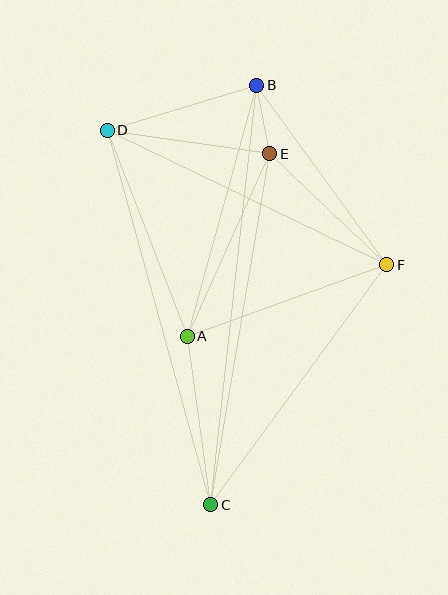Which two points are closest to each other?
Points B and E are closest to each other.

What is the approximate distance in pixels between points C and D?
The distance between C and D is approximately 389 pixels.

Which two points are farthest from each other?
Points B and C are farthest from each other.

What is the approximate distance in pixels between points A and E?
The distance between A and E is approximately 200 pixels.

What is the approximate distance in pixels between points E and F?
The distance between E and F is approximately 161 pixels.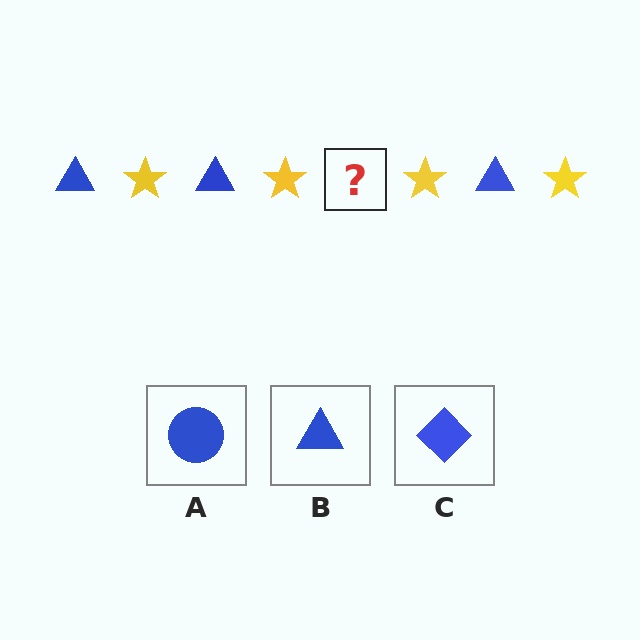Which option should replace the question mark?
Option B.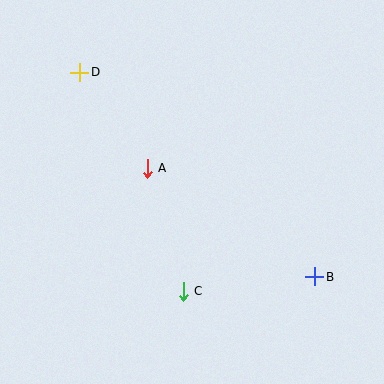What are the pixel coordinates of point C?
Point C is at (183, 291).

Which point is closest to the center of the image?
Point A at (147, 168) is closest to the center.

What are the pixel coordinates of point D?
Point D is at (80, 72).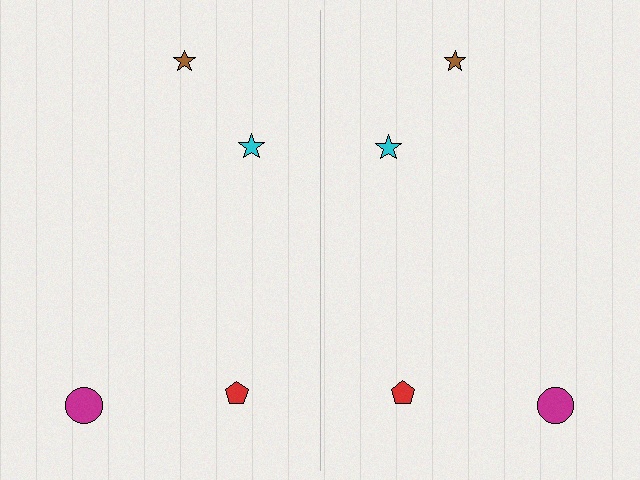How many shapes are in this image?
There are 8 shapes in this image.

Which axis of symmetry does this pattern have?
The pattern has a vertical axis of symmetry running through the center of the image.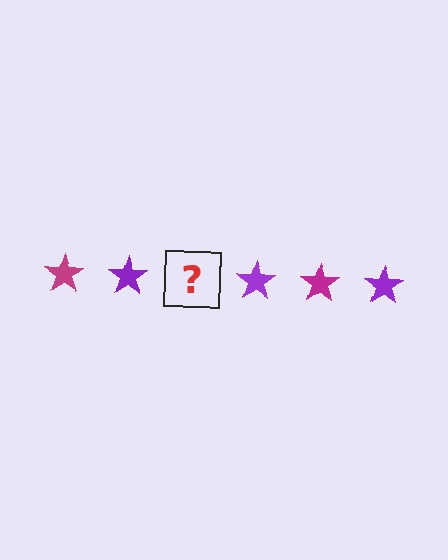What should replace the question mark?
The question mark should be replaced with a magenta star.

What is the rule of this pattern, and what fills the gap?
The rule is that the pattern cycles through magenta, purple stars. The gap should be filled with a magenta star.